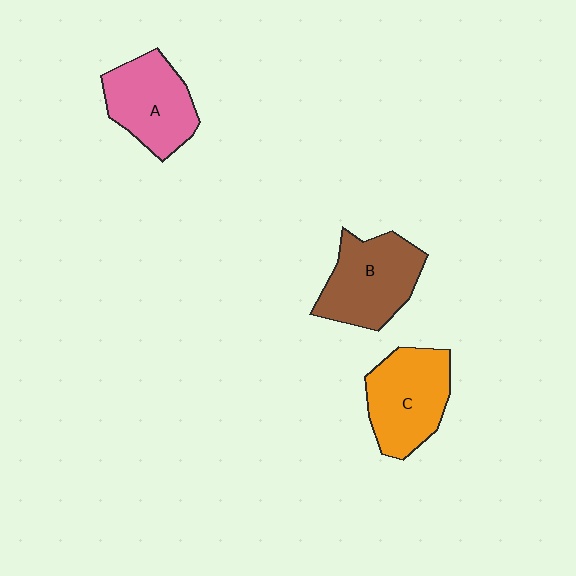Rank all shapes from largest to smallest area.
From largest to smallest: B (brown), C (orange), A (pink).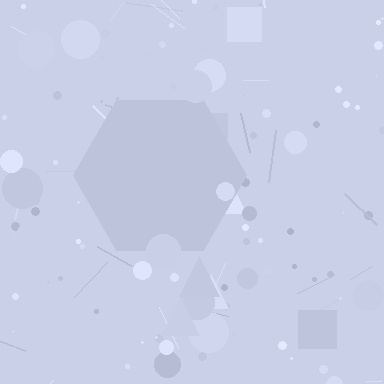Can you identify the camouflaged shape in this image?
The camouflaged shape is a hexagon.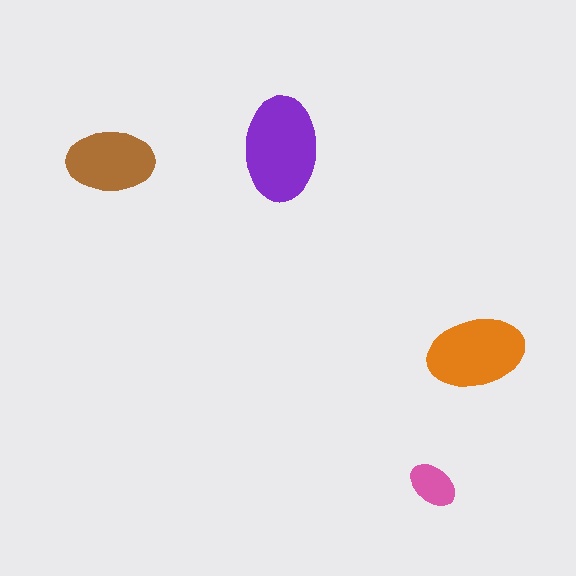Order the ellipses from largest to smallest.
the purple one, the orange one, the brown one, the pink one.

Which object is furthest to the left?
The brown ellipse is leftmost.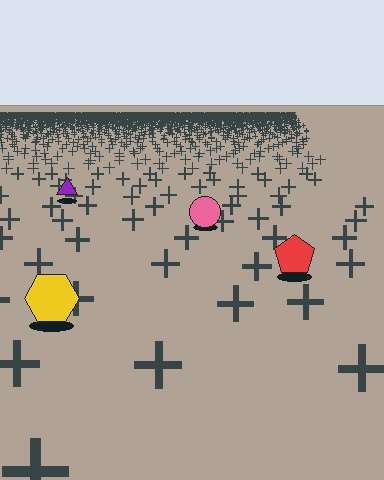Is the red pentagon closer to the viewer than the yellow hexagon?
No. The yellow hexagon is closer — you can tell from the texture gradient: the ground texture is coarser near it.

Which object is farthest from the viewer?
The purple triangle is farthest from the viewer. It appears smaller and the ground texture around it is denser.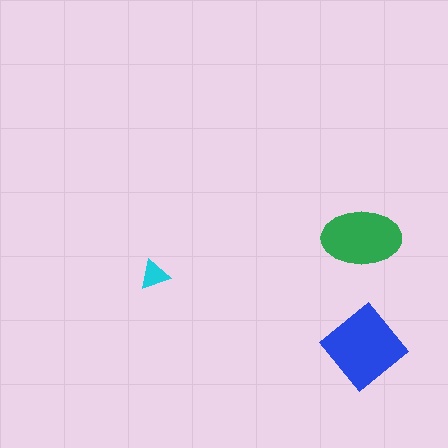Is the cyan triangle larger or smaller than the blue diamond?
Smaller.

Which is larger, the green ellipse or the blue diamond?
The blue diamond.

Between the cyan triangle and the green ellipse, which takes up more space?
The green ellipse.